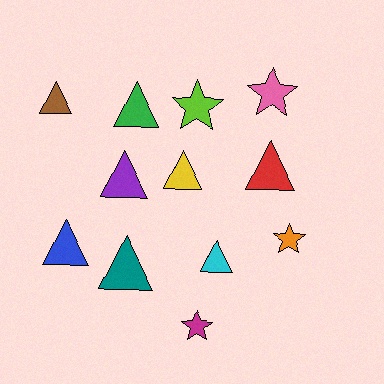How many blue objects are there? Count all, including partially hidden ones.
There is 1 blue object.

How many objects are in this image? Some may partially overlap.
There are 12 objects.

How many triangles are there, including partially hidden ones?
There are 8 triangles.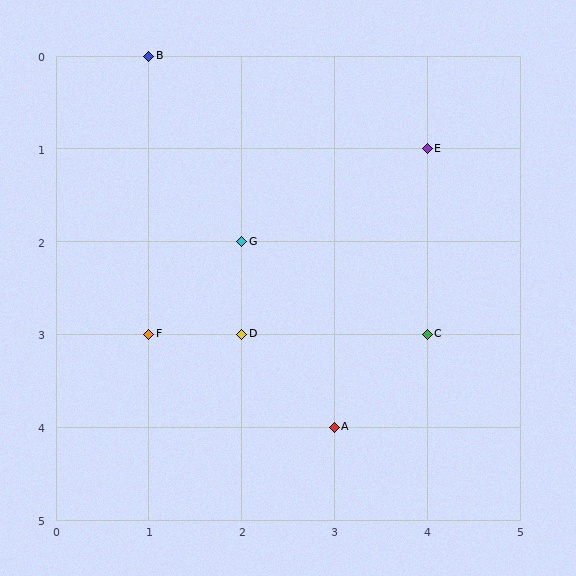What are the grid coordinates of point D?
Point D is at grid coordinates (2, 3).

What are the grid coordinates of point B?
Point B is at grid coordinates (1, 0).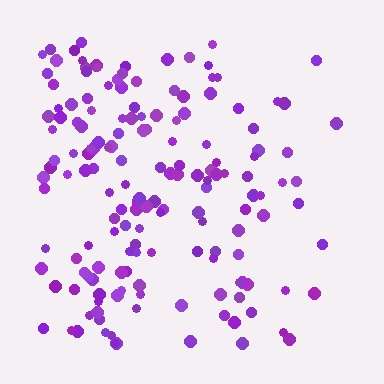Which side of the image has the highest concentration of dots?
The left.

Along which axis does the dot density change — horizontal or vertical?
Horizontal.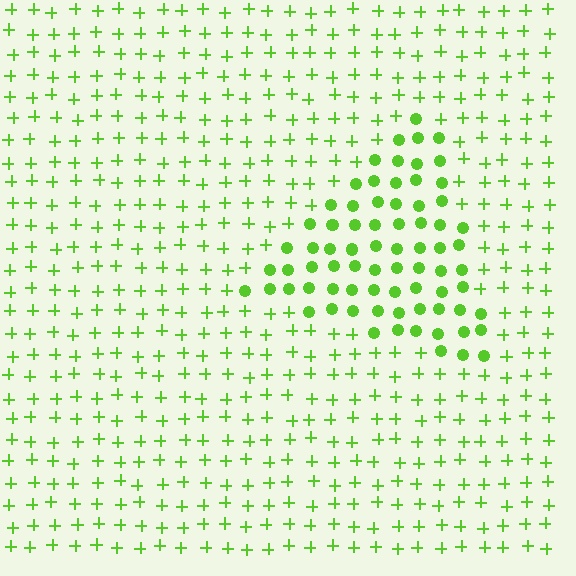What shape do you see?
I see a triangle.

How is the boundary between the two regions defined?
The boundary is defined by a change in element shape: circles inside vs. plus signs outside. All elements share the same color and spacing.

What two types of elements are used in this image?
The image uses circles inside the triangle region and plus signs outside it.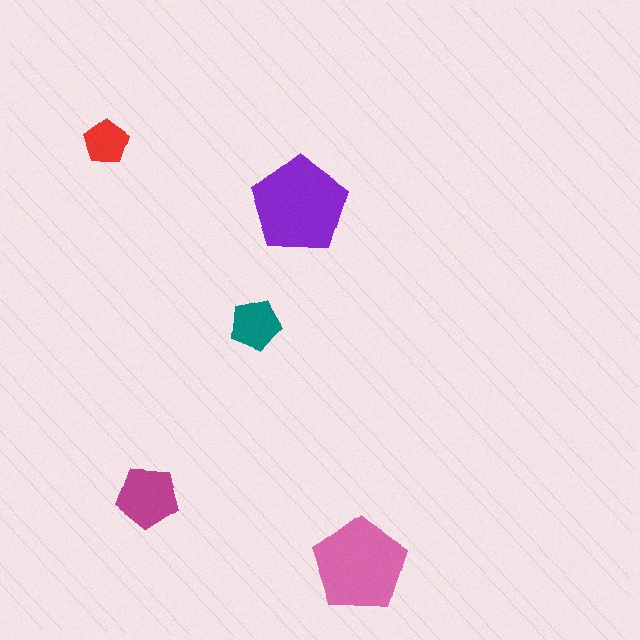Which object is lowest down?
The pink pentagon is bottommost.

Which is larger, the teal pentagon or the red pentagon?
The teal one.